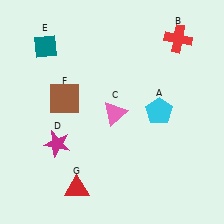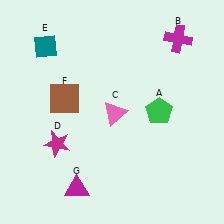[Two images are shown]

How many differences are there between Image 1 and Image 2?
There are 3 differences between the two images.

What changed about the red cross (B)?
In Image 1, B is red. In Image 2, it changed to magenta.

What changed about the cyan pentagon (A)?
In Image 1, A is cyan. In Image 2, it changed to green.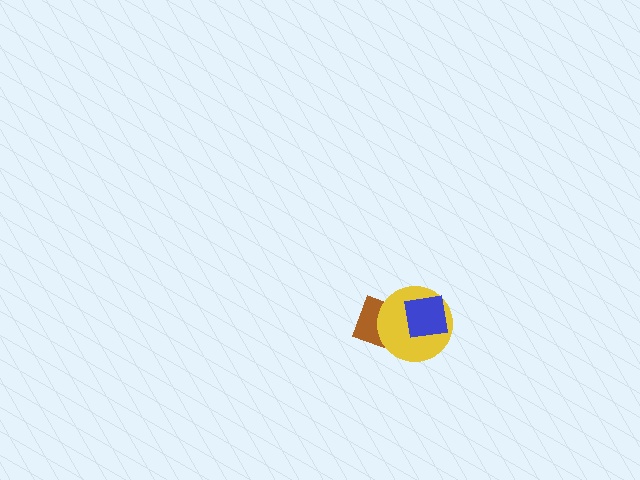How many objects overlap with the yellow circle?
2 objects overlap with the yellow circle.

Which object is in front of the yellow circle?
The blue square is in front of the yellow circle.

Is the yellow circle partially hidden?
Yes, it is partially covered by another shape.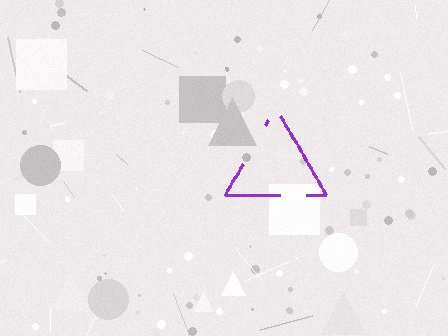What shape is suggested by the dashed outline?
The dashed outline suggests a triangle.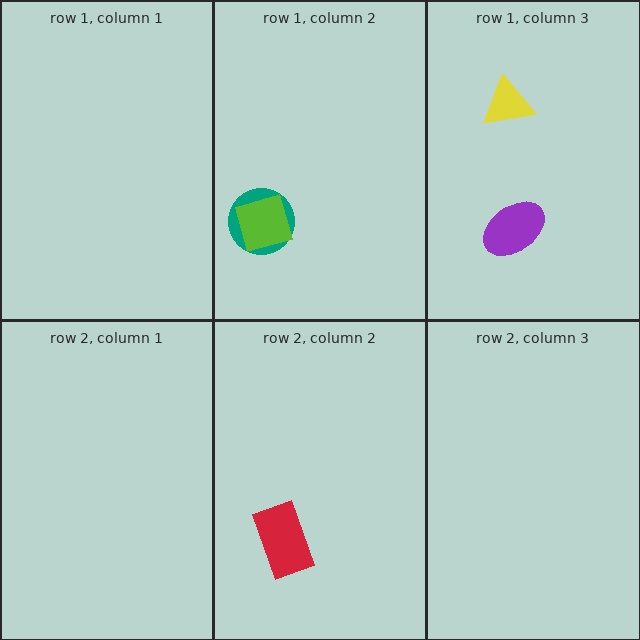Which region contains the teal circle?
The row 1, column 2 region.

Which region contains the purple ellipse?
The row 1, column 3 region.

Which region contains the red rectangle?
The row 2, column 2 region.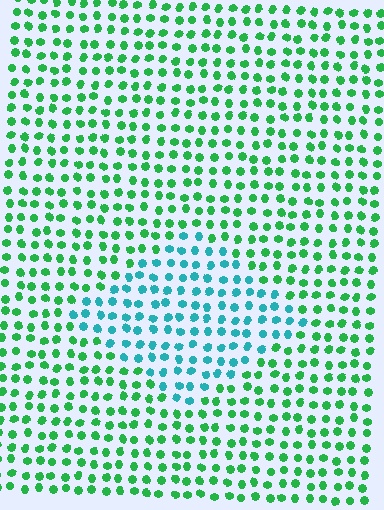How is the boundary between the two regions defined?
The boundary is defined purely by a slight shift in hue (about 48 degrees). Spacing, size, and orientation are identical on both sides.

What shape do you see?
I see a diamond.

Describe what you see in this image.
The image is filled with small green elements in a uniform arrangement. A diamond-shaped region is visible where the elements are tinted to a slightly different hue, forming a subtle color boundary.